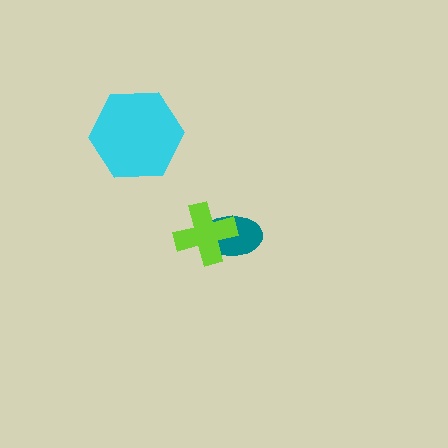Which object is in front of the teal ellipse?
The lime cross is in front of the teal ellipse.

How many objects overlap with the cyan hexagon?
0 objects overlap with the cyan hexagon.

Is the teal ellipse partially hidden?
Yes, it is partially covered by another shape.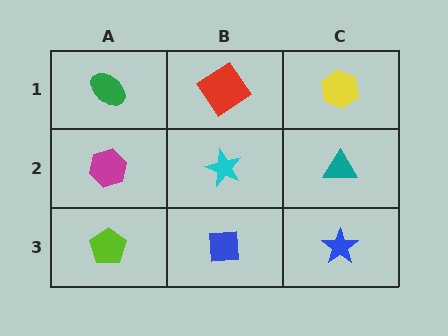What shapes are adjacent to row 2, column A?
A green ellipse (row 1, column A), a lime pentagon (row 3, column A), a cyan star (row 2, column B).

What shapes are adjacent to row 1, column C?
A teal triangle (row 2, column C), a red diamond (row 1, column B).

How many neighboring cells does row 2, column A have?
3.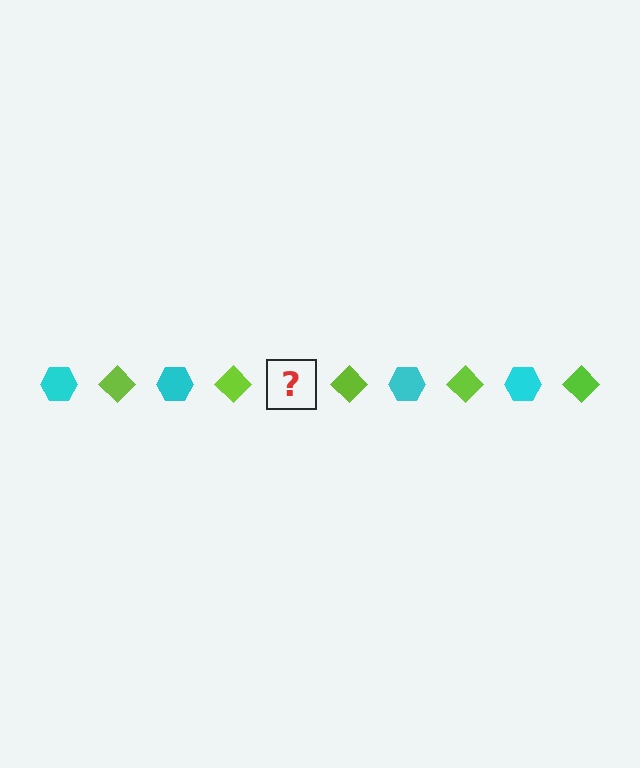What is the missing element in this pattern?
The missing element is a cyan hexagon.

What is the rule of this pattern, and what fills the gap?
The rule is that the pattern alternates between cyan hexagon and lime diamond. The gap should be filled with a cyan hexagon.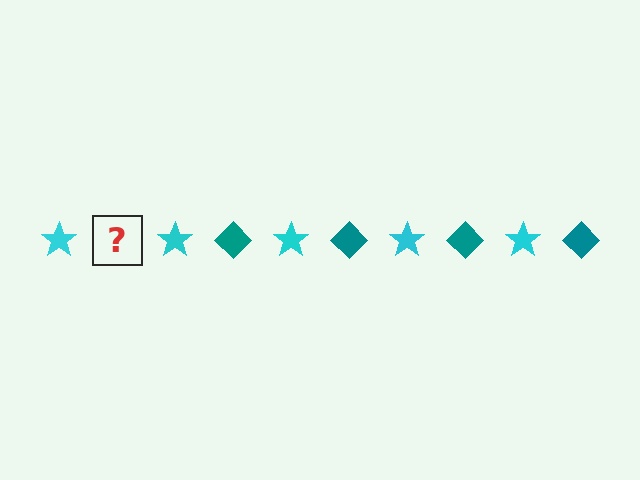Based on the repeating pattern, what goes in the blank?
The blank should be a teal diamond.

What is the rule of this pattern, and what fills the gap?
The rule is that the pattern alternates between cyan star and teal diamond. The gap should be filled with a teal diamond.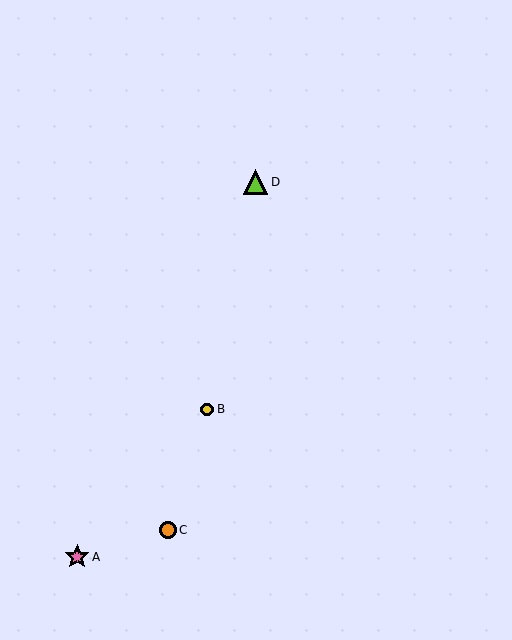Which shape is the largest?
The lime triangle (labeled D) is the largest.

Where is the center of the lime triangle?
The center of the lime triangle is at (256, 182).